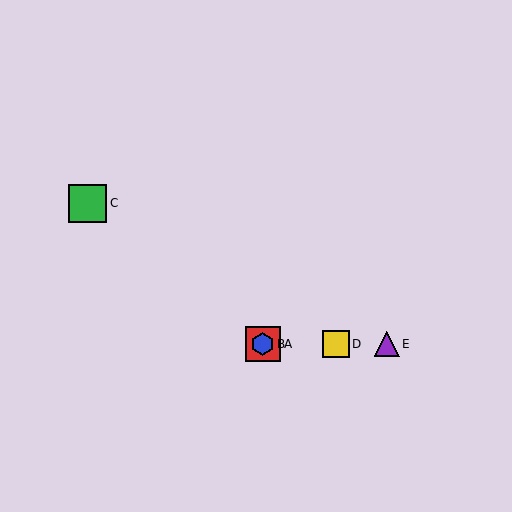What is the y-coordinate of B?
Object B is at y≈344.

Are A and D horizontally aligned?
Yes, both are at y≈344.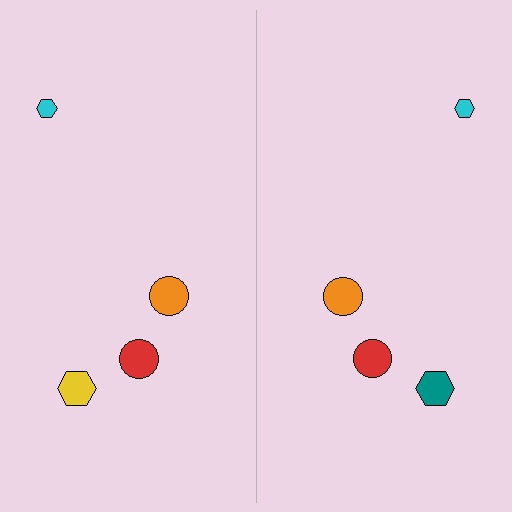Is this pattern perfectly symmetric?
No, the pattern is not perfectly symmetric. The teal hexagon on the right side breaks the symmetry — its mirror counterpart is yellow.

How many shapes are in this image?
There are 8 shapes in this image.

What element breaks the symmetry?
The teal hexagon on the right side breaks the symmetry — its mirror counterpart is yellow.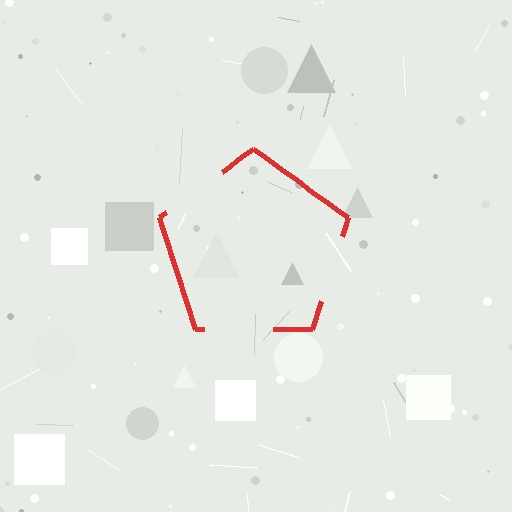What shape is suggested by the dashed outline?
The dashed outline suggests a pentagon.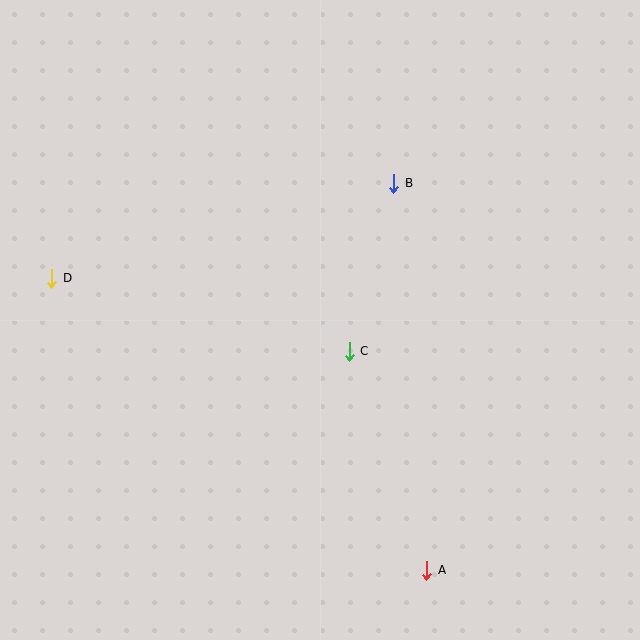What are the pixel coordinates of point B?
Point B is at (394, 183).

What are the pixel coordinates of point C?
Point C is at (349, 351).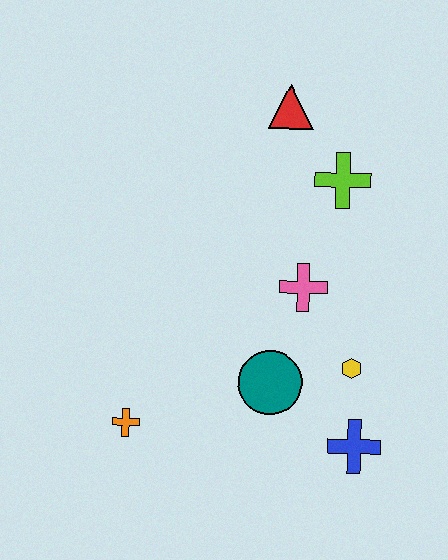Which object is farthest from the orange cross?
The red triangle is farthest from the orange cross.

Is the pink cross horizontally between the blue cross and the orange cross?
Yes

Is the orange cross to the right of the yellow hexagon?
No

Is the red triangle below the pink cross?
No